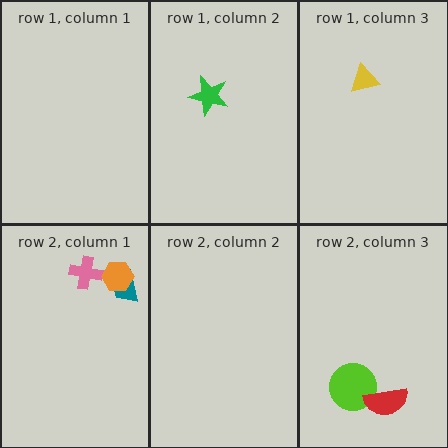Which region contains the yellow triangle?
The row 1, column 3 region.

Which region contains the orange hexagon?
The row 2, column 1 region.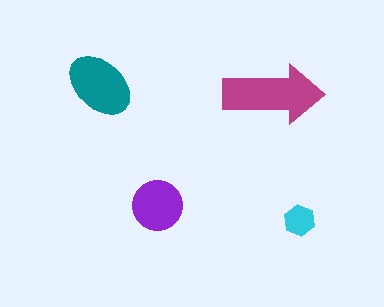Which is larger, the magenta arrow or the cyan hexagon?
The magenta arrow.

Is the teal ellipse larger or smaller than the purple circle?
Larger.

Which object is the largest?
The magenta arrow.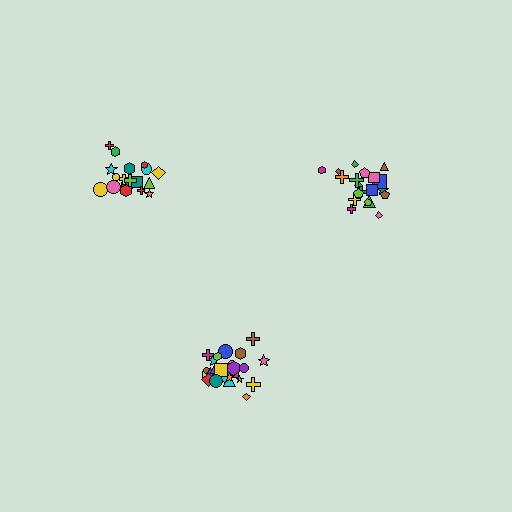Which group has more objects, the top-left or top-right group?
The top-right group.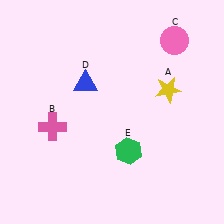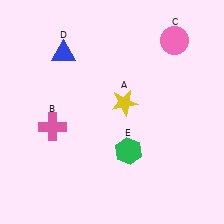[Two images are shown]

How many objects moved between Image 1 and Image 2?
2 objects moved between the two images.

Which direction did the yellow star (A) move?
The yellow star (A) moved left.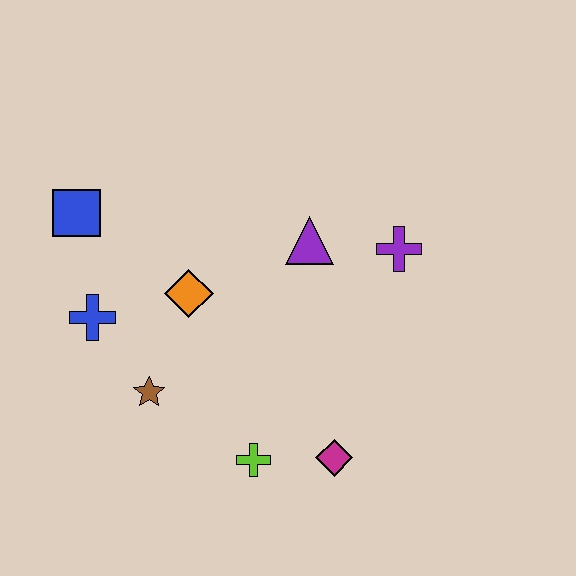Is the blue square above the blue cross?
Yes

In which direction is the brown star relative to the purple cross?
The brown star is to the left of the purple cross.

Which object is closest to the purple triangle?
The purple cross is closest to the purple triangle.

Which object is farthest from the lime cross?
The blue square is farthest from the lime cross.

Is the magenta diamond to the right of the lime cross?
Yes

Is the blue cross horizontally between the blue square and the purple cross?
Yes